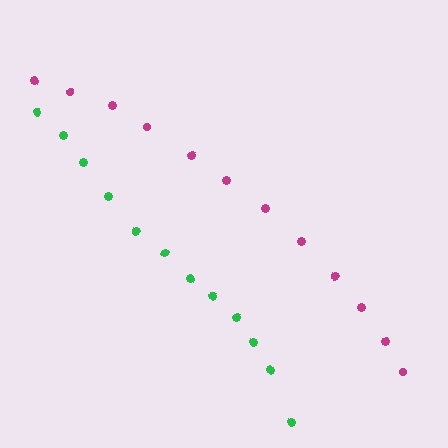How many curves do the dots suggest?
There are 2 distinct paths.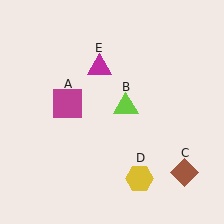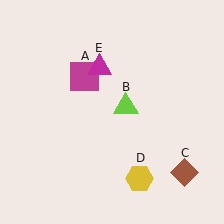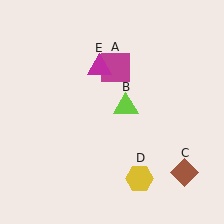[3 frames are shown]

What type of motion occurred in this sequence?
The magenta square (object A) rotated clockwise around the center of the scene.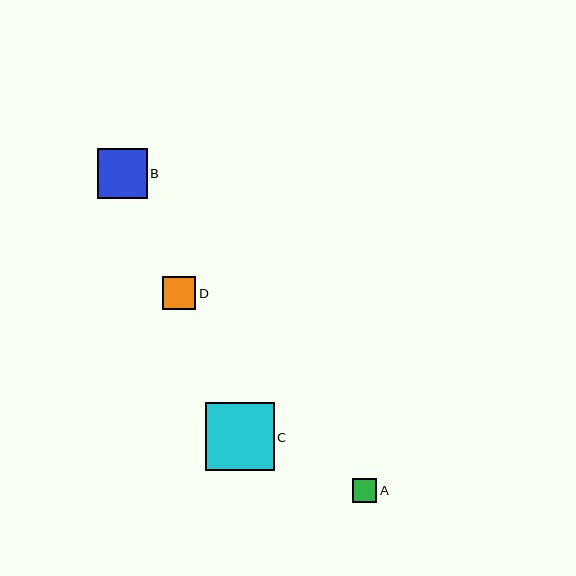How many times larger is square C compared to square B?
Square C is approximately 1.4 times the size of square B.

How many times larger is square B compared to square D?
Square B is approximately 1.5 times the size of square D.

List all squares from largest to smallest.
From largest to smallest: C, B, D, A.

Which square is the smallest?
Square A is the smallest with a size of approximately 24 pixels.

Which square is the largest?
Square C is the largest with a size of approximately 69 pixels.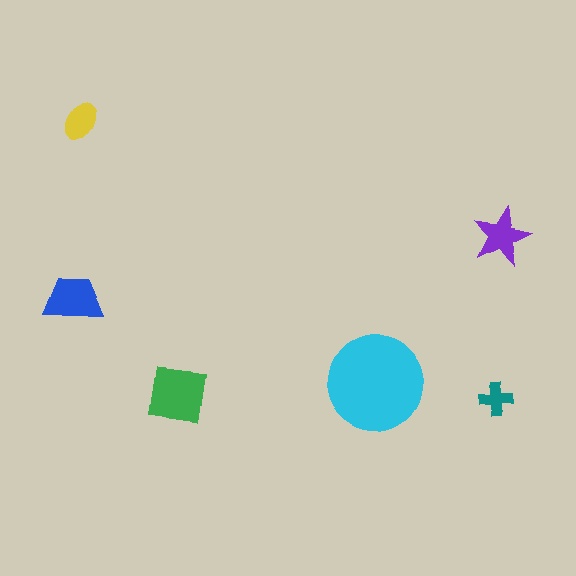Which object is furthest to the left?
The blue trapezoid is leftmost.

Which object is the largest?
The cyan circle.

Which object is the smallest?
The teal cross.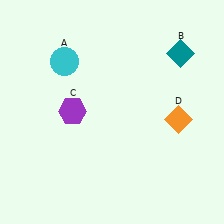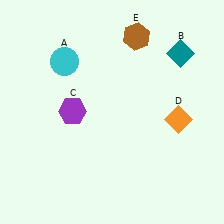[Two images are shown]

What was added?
A brown hexagon (E) was added in Image 2.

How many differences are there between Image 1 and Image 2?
There is 1 difference between the two images.